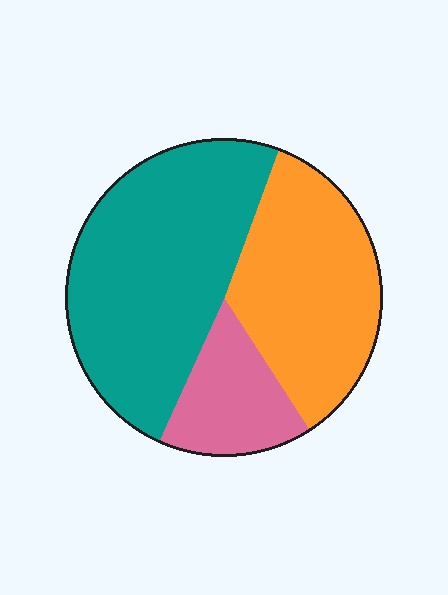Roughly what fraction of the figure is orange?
Orange takes up between a third and a half of the figure.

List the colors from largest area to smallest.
From largest to smallest: teal, orange, pink.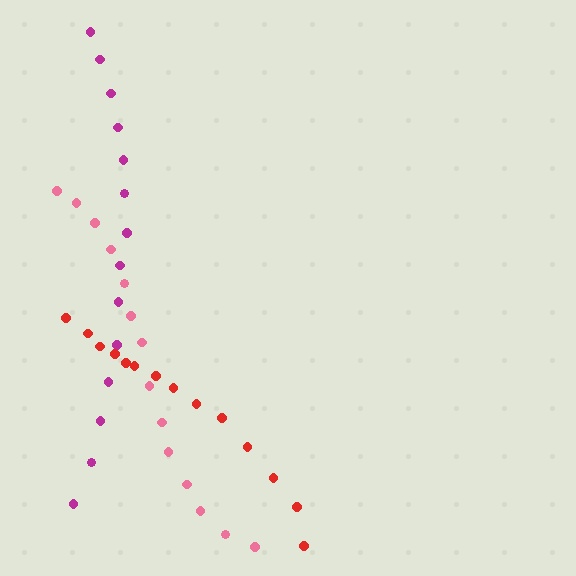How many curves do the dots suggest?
There are 3 distinct paths.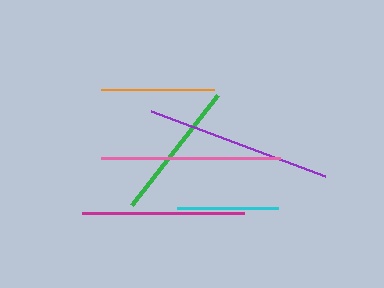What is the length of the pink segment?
The pink segment is approximately 179 pixels long.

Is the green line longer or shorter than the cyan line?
The green line is longer than the cyan line.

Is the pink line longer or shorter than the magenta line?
The pink line is longer than the magenta line.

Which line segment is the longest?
The purple line is the longest at approximately 186 pixels.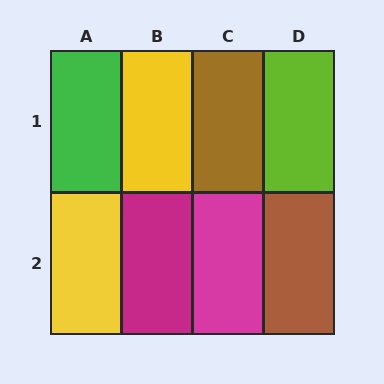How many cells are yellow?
2 cells are yellow.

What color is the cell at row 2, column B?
Magenta.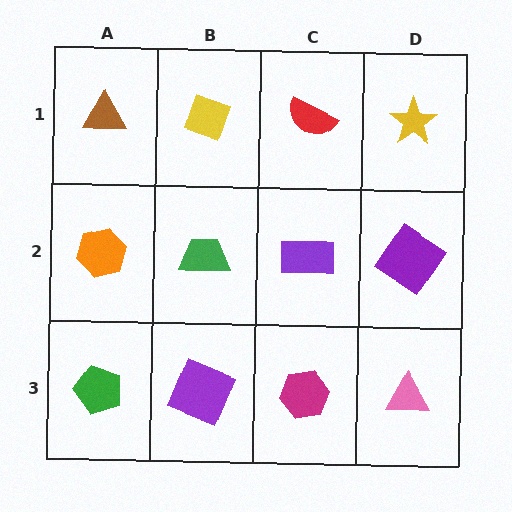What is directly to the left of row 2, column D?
A purple rectangle.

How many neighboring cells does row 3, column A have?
2.